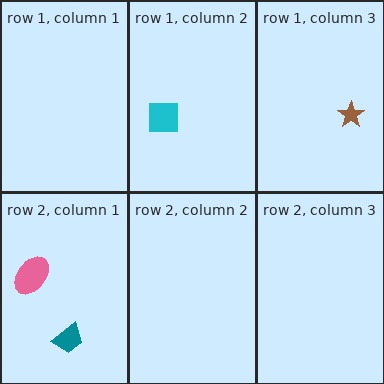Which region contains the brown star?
The row 1, column 3 region.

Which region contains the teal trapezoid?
The row 2, column 1 region.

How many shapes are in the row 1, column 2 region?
1.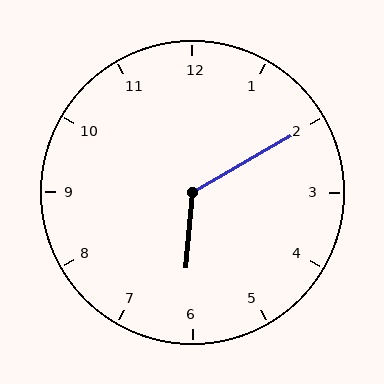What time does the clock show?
6:10.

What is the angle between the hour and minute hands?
Approximately 125 degrees.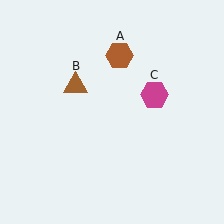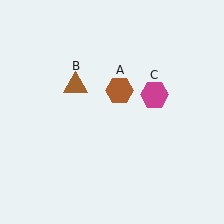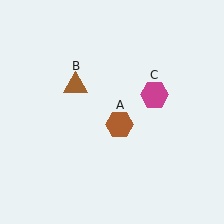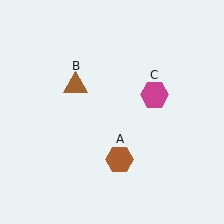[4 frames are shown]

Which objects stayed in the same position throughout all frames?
Brown triangle (object B) and magenta hexagon (object C) remained stationary.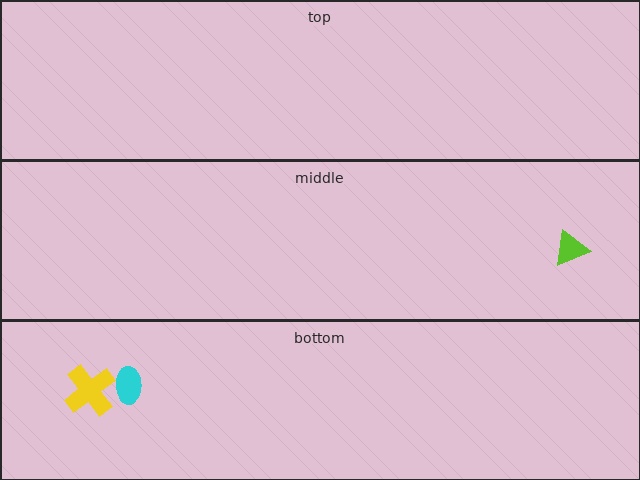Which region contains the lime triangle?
The middle region.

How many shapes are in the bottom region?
2.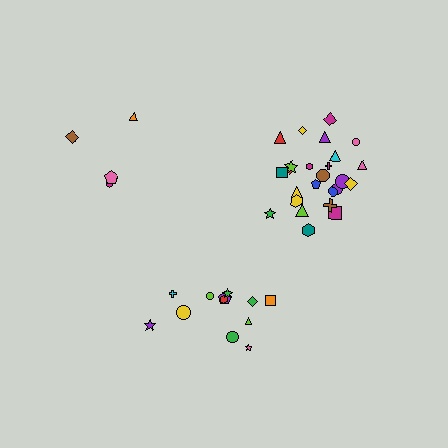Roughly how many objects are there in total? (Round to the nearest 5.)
Roughly 40 objects in total.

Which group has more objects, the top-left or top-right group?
The top-right group.